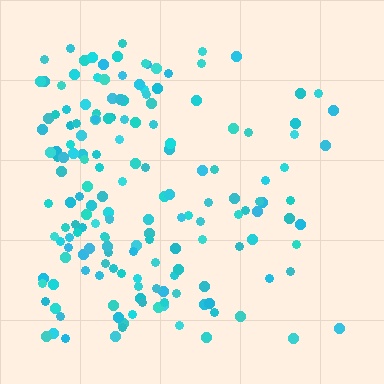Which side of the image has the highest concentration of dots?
The left.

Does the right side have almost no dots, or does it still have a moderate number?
Still a moderate number, just noticeably fewer than the left.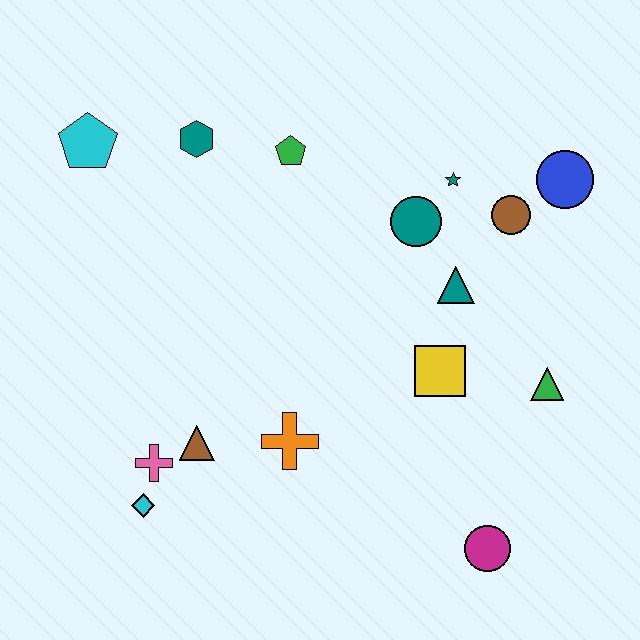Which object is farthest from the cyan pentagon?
The magenta circle is farthest from the cyan pentagon.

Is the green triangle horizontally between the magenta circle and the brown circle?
No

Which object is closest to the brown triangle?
The pink cross is closest to the brown triangle.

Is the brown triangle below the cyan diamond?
No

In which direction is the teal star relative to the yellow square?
The teal star is above the yellow square.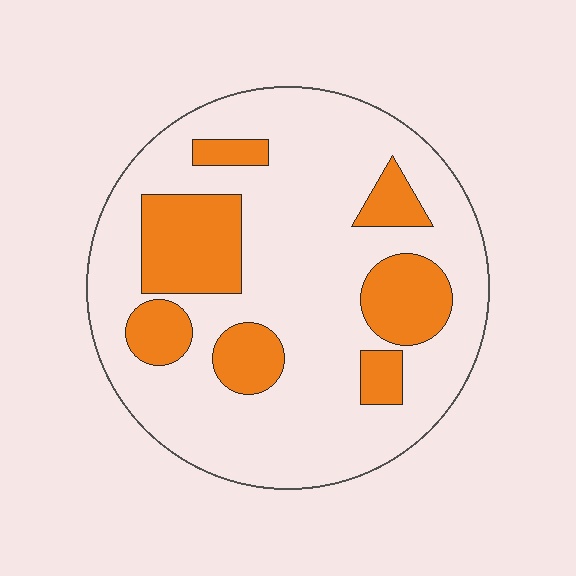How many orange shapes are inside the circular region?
7.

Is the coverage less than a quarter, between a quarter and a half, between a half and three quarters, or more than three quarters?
Between a quarter and a half.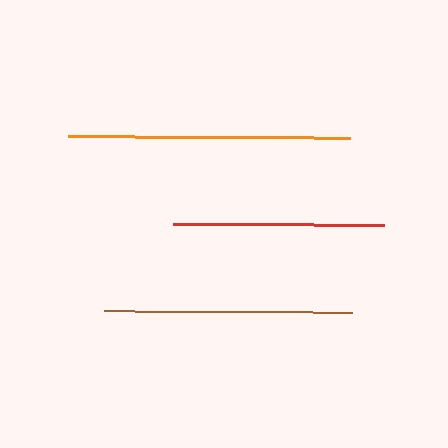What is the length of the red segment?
The red segment is approximately 210 pixels long.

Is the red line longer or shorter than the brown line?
The brown line is longer than the red line.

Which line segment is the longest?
The orange line is the longest at approximately 282 pixels.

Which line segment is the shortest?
The red line is the shortest at approximately 210 pixels.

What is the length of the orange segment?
The orange segment is approximately 282 pixels long.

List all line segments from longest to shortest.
From longest to shortest: orange, brown, red.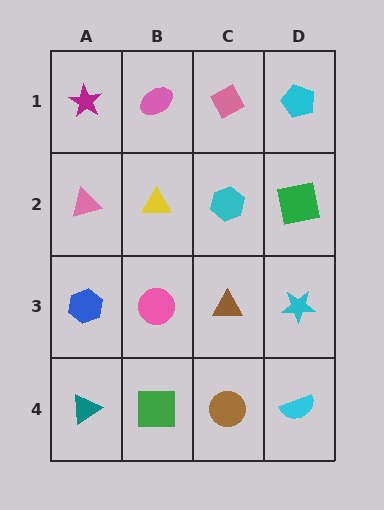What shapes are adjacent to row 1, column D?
A green square (row 2, column D), a pink diamond (row 1, column C).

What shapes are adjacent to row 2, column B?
A pink ellipse (row 1, column B), a pink circle (row 3, column B), a pink triangle (row 2, column A), a cyan hexagon (row 2, column C).